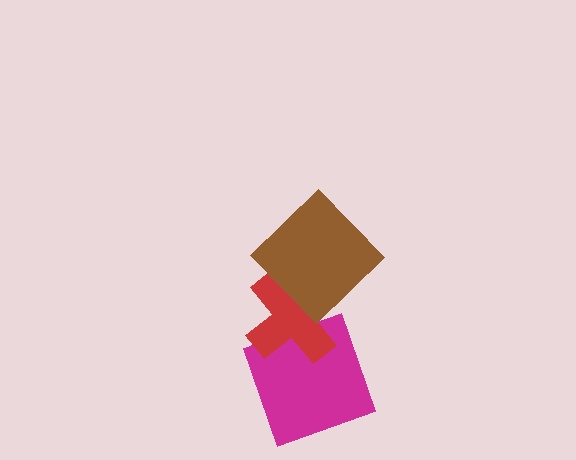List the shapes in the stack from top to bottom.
From top to bottom: the brown diamond, the red cross, the magenta square.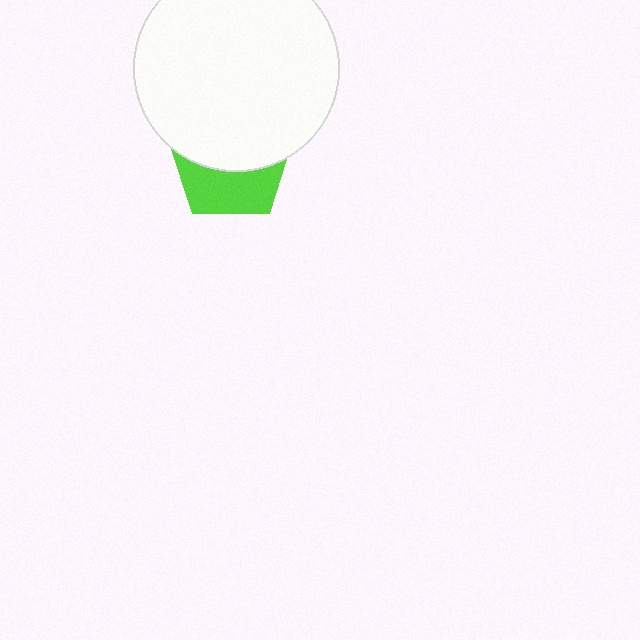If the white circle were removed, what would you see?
You would see the complete lime pentagon.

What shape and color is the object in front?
The object in front is a white circle.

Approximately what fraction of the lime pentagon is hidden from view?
Roughly 57% of the lime pentagon is hidden behind the white circle.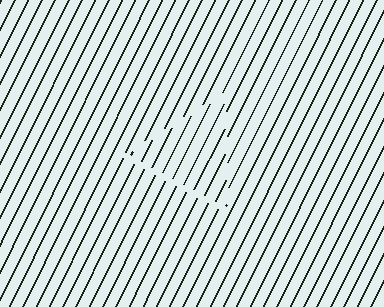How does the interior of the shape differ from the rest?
The interior of the shape contains the same grating, shifted by half a period — the contour is defined by the phase discontinuity where line-ends from the inner and outer gratings abut.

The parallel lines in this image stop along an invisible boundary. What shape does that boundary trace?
An illusory triangle. The interior of the shape contains the same grating, shifted by half a period — the contour is defined by the phase discontinuity where line-ends from the inner and outer gratings abut.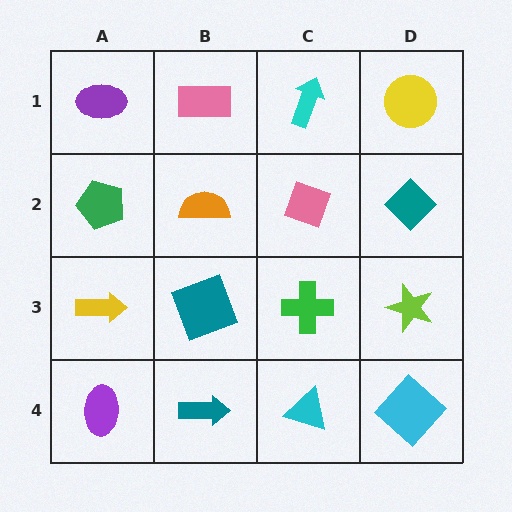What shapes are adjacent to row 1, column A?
A green pentagon (row 2, column A), a pink rectangle (row 1, column B).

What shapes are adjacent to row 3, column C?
A pink diamond (row 2, column C), a cyan triangle (row 4, column C), a teal square (row 3, column B), a lime star (row 3, column D).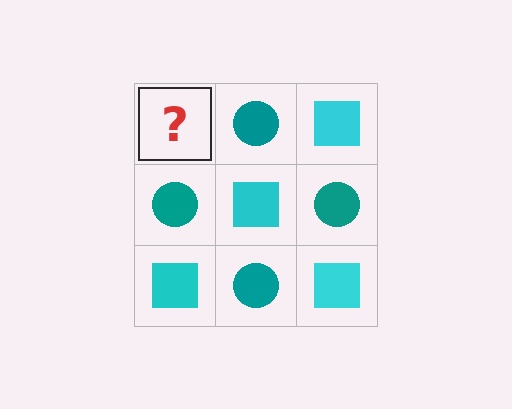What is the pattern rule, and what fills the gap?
The rule is that it alternates cyan square and teal circle in a checkerboard pattern. The gap should be filled with a cyan square.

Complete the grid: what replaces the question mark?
The question mark should be replaced with a cyan square.